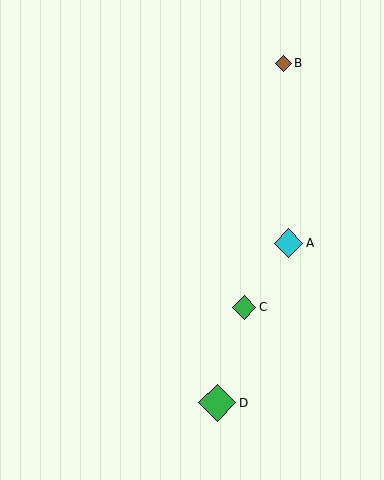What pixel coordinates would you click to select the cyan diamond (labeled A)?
Click at (288, 243) to select the cyan diamond A.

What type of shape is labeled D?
Shape D is a green diamond.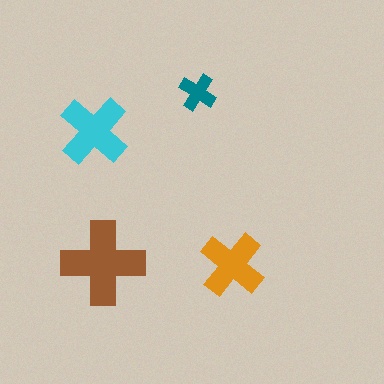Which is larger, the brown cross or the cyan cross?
The brown one.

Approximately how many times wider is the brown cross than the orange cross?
About 1.5 times wider.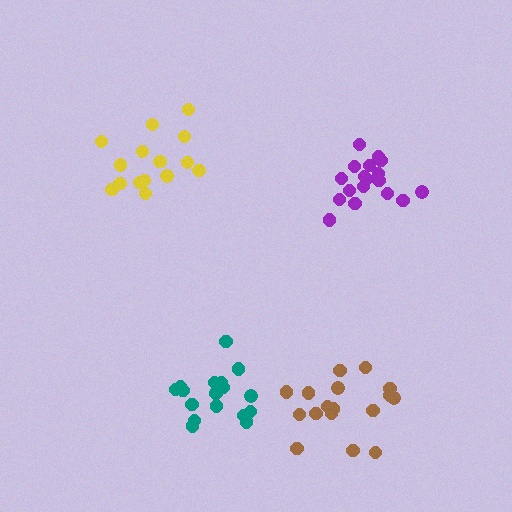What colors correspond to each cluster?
The clusters are colored: brown, teal, yellow, purple.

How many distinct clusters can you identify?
There are 4 distinct clusters.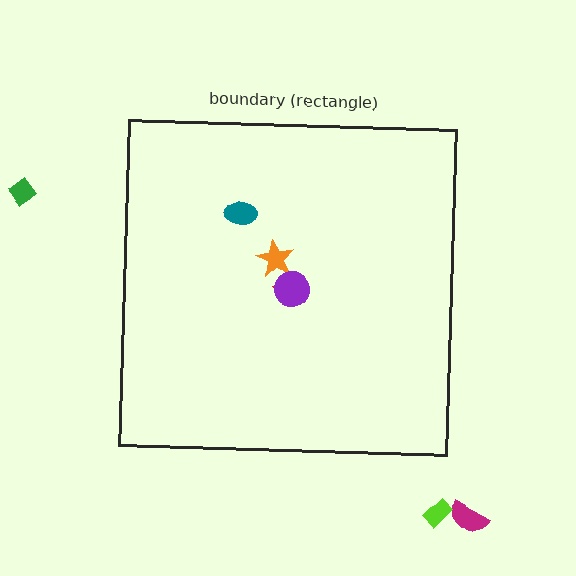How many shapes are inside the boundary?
4 inside, 3 outside.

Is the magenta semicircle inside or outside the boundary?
Outside.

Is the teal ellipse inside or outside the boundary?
Inside.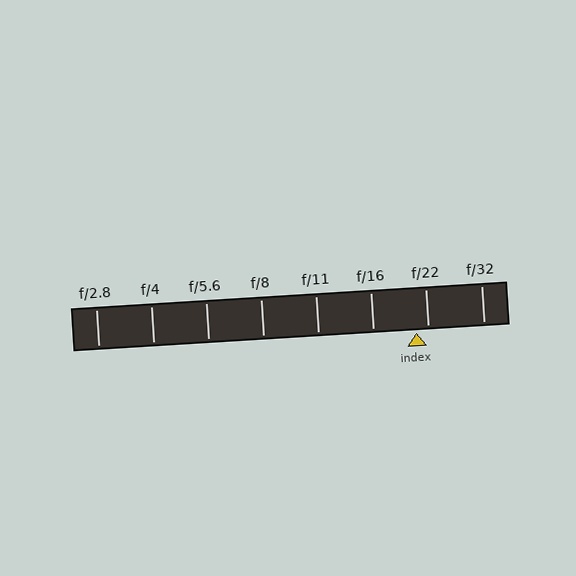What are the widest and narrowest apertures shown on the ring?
The widest aperture shown is f/2.8 and the narrowest is f/32.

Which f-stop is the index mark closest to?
The index mark is closest to f/22.